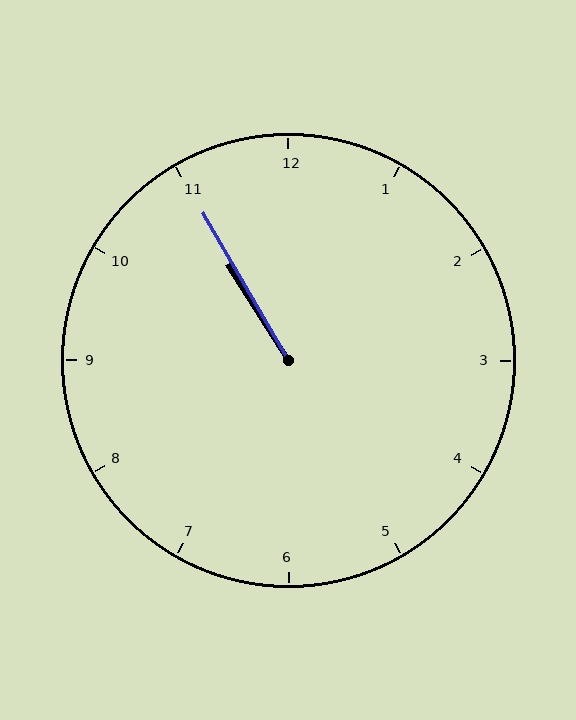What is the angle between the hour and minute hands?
Approximately 2 degrees.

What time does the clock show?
10:55.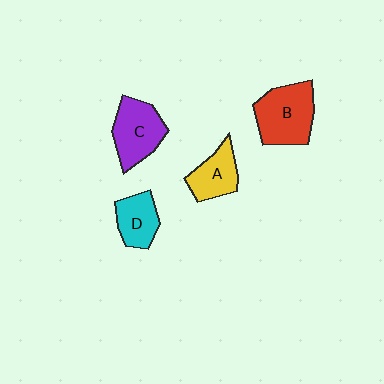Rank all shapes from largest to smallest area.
From largest to smallest: B (red), C (purple), A (yellow), D (cyan).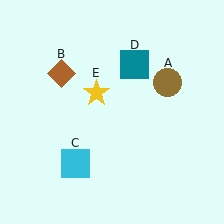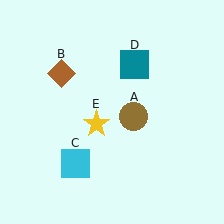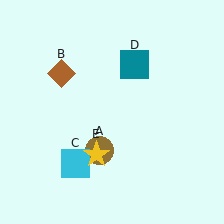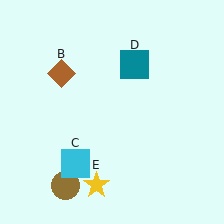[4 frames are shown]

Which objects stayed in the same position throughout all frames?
Brown diamond (object B) and cyan square (object C) and teal square (object D) remained stationary.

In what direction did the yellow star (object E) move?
The yellow star (object E) moved down.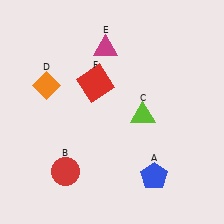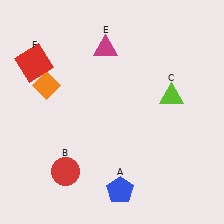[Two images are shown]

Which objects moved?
The objects that moved are: the blue pentagon (A), the lime triangle (C), the red square (F).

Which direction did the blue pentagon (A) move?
The blue pentagon (A) moved left.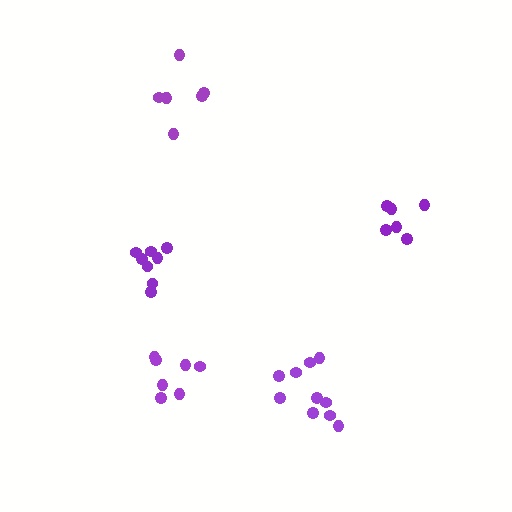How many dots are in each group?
Group 1: 10 dots, Group 2: 7 dots, Group 3: 6 dots, Group 4: 8 dots, Group 5: 6 dots (37 total).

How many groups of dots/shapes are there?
There are 5 groups.